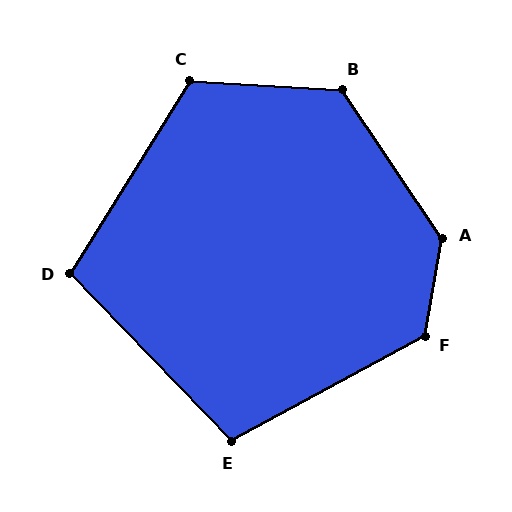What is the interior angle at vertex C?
Approximately 119 degrees (obtuse).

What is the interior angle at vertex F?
Approximately 129 degrees (obtuse).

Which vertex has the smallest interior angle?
D, at approximately 104 degrees.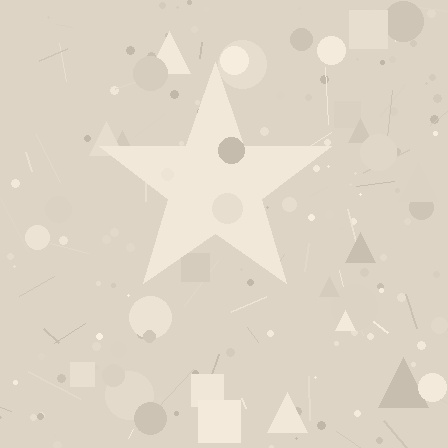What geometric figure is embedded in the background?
A star is embedded in the background.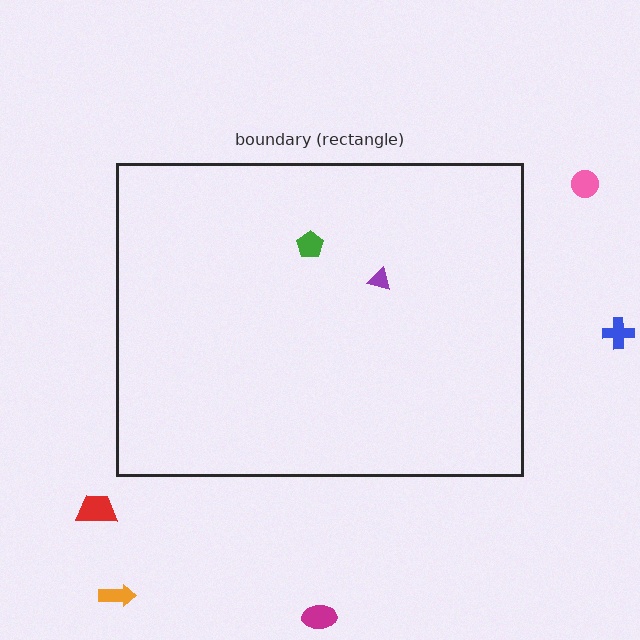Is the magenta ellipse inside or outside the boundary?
Outside.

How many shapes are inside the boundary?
2 inside, 5 outside.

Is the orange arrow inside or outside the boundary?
Outside.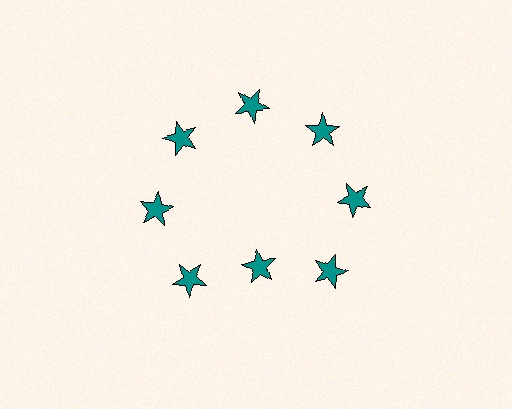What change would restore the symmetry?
The symmetry would be restored by moving it outward, back onto the ring so that all 8 stars sit at equal angles and equal distance from the center.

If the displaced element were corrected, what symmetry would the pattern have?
It would have 8-fold rotational symmetry — the pattern would map onto itself every 45 degrees.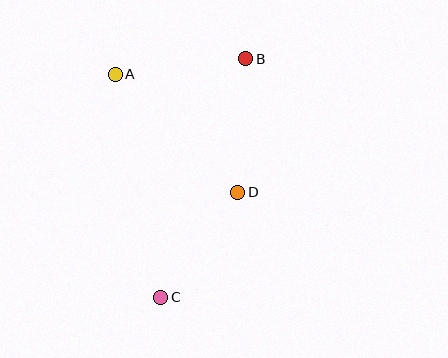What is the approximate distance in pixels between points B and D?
The distance between B and D is approximately 134 pixels.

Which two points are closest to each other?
Points C and D are closest to each other.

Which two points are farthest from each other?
Points B and C are farthest from each other.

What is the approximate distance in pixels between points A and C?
The distance between A and C is approximately 228 pixels.